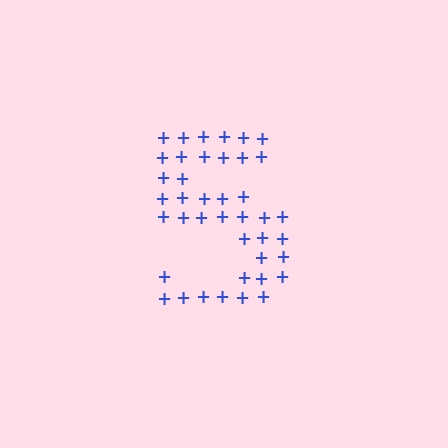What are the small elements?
The small elements are plus signs.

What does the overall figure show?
The overall figure shows the digit 5.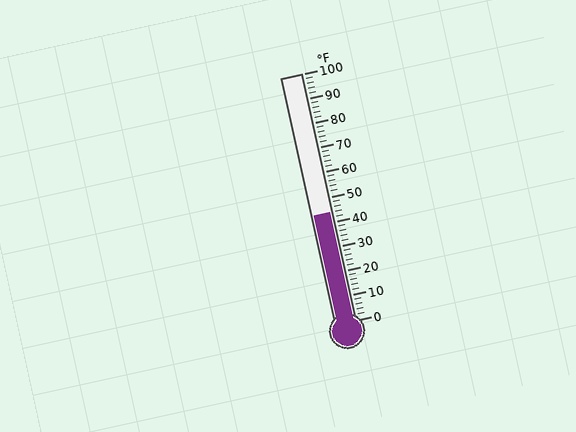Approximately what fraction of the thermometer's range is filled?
The thermometer is filled to approximately 45% of its range.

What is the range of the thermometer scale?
The thermometer scale ranges from 0°F to 100°F.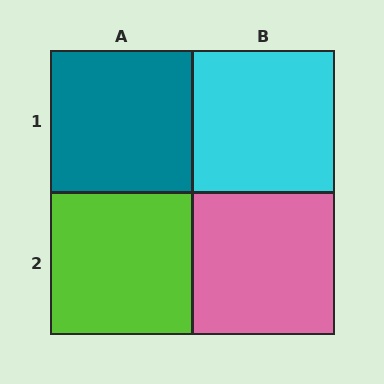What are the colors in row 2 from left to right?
Lime, pink.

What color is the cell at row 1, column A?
Teal.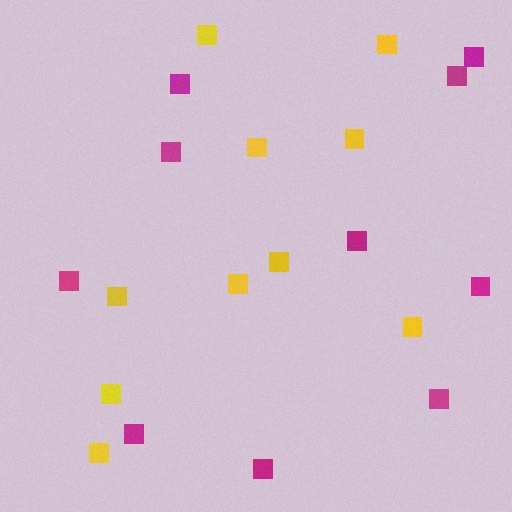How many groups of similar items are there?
There are 2 groups: one group of yellow squares (10) and one group of magenta squares (10).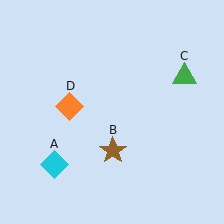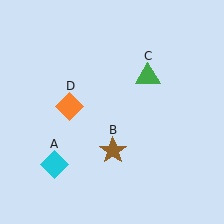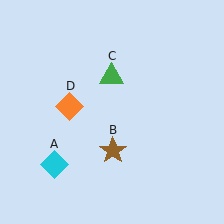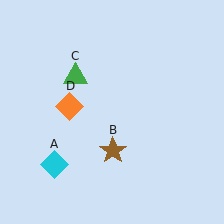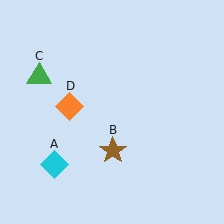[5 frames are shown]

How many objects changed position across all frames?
1 object changed position: green triangle (object C).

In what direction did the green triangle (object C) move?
The green triangle (object C) moved left.